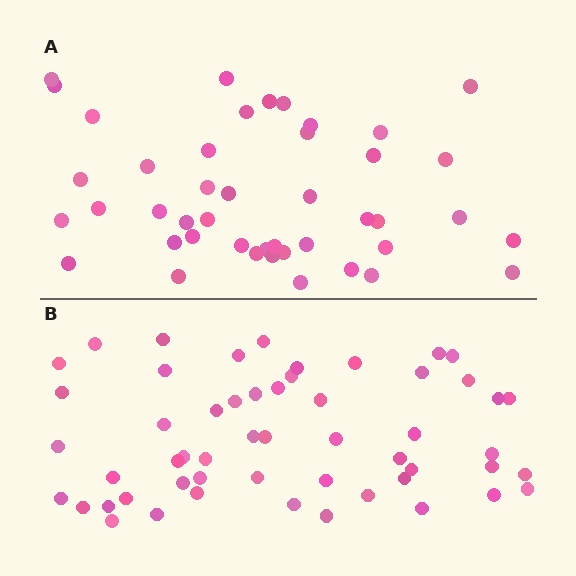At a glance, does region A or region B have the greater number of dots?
Region B (the bottom region) has more dots.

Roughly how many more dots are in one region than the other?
Region B has roughly 10 or so more dots than region A.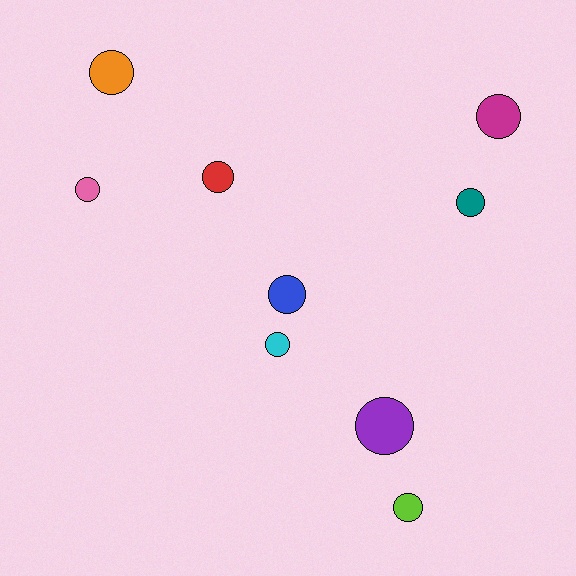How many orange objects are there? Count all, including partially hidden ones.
There is 1 orange object.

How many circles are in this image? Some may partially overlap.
There are 9 circles.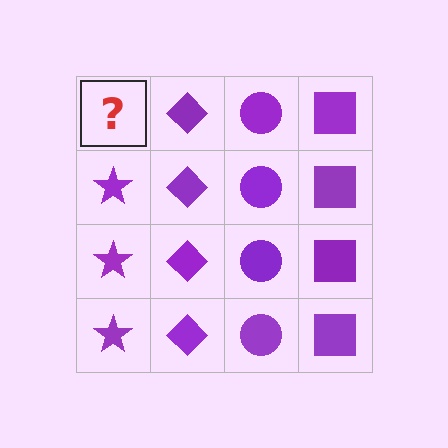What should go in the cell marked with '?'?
The missing cell should contain a purple star.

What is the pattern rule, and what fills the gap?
The rule is that each column has a consistent shape. The gap should be filled with a purple star.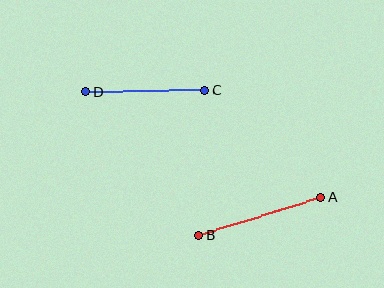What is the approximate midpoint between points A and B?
The midpoint is at approximately (260, 216) pixels.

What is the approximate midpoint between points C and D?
The midpoint is at approximately (145, 91) pixels.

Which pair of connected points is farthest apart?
Points A and B are farthest apart.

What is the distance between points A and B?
The distance is approximately 128 pixels.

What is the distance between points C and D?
The distance is approximately 119 pixels.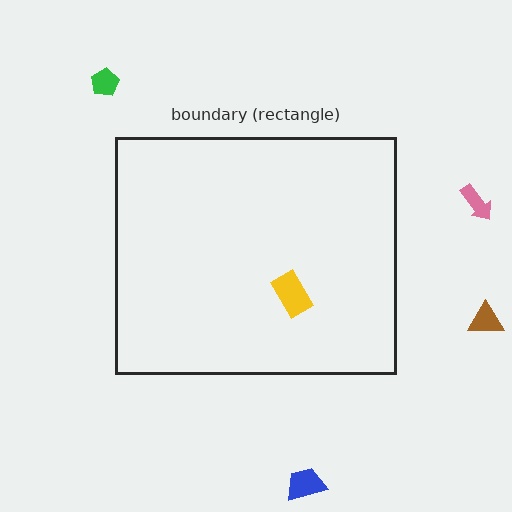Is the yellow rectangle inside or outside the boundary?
Inside.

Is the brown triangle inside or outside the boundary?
Outside.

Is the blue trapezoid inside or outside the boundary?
Outside.